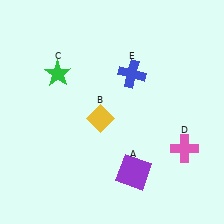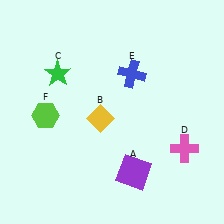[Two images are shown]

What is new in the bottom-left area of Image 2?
A lime hexagon (F) was added in the bottom-left area of Image 2.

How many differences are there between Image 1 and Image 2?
There is 1 difference between the two images.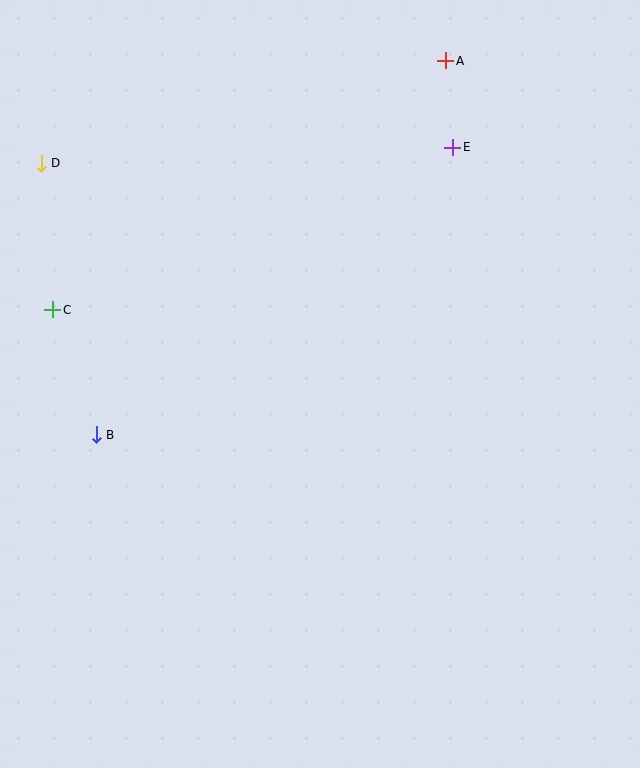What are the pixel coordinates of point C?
Point C is at (53, 310).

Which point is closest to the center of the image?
Point B at (96, 435) is closest to the center.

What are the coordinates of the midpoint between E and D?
The midpoint between E and D is at (247, 155).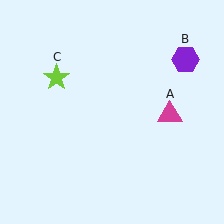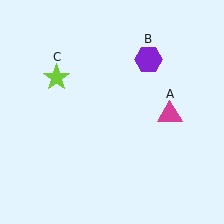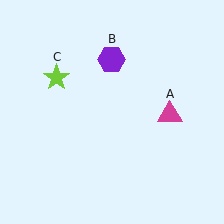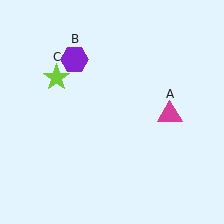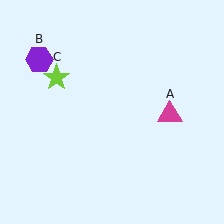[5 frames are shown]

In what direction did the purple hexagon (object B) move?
The purple hexagon (object B) moved left.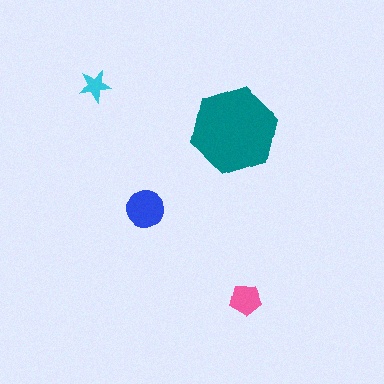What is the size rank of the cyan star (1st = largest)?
4th.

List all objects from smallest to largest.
The cyan star, the pink pentagon, the blue circle, the teal hexagon.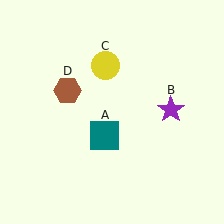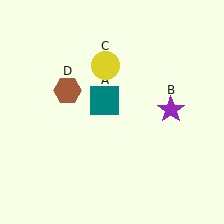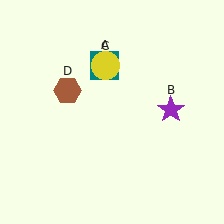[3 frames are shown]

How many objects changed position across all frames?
1 object changed position: teal square (object A).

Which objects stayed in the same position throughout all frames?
Purple star (object B) and yellow circle (object C) and brown hexagon (object D) remained stationary.